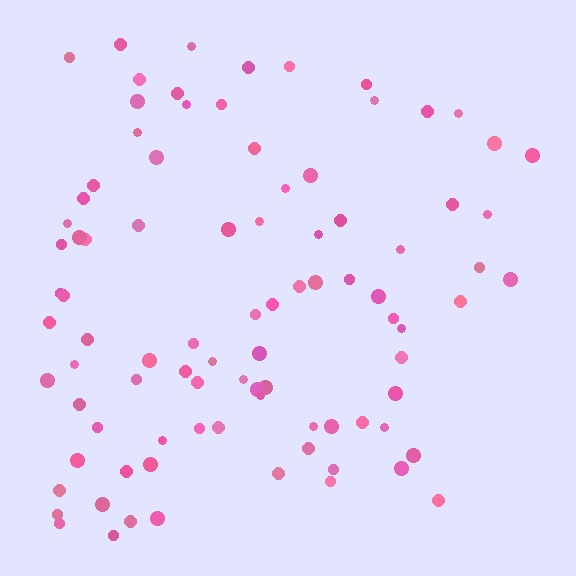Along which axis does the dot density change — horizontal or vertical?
Horizontal.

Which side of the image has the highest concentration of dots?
The left.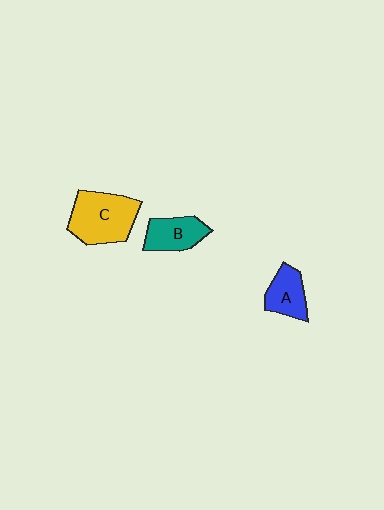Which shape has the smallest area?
Shape A (blue).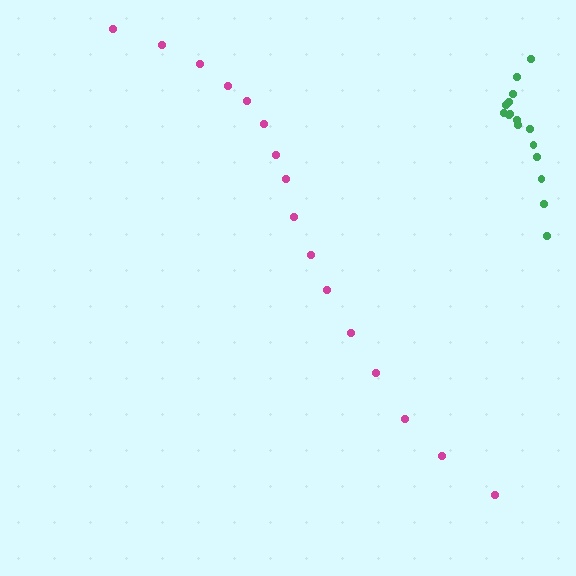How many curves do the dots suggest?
There are 2 distinct paths.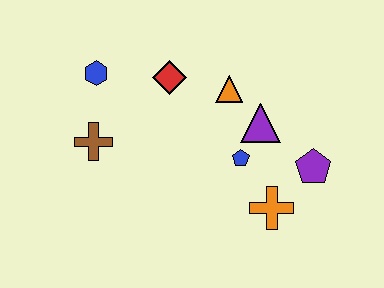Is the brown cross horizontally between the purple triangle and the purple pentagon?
No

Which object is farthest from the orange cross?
The blue hexagon is farthest from the orange cross.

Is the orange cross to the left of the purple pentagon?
Yes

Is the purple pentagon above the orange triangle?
No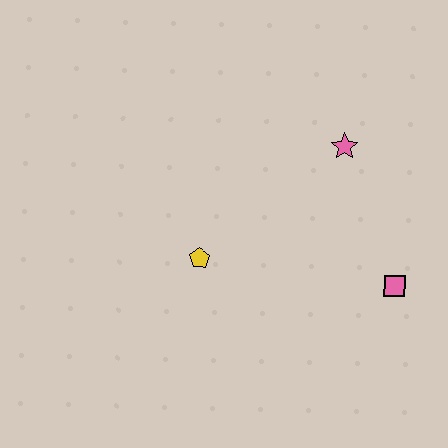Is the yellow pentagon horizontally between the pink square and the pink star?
No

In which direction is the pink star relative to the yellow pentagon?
The pink star is to the right of the yellow pentagon.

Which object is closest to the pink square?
The pink star is closest to the pink square.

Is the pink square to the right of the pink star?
Yes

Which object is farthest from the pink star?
The yellow pentagon is farthest from the pink star.